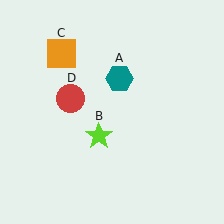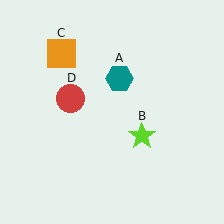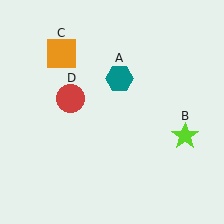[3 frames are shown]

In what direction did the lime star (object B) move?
The lime star (object B) moved right.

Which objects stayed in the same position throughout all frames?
Teal hexagon (object A) and orange square (object C) and red circle (object D) remained stationary.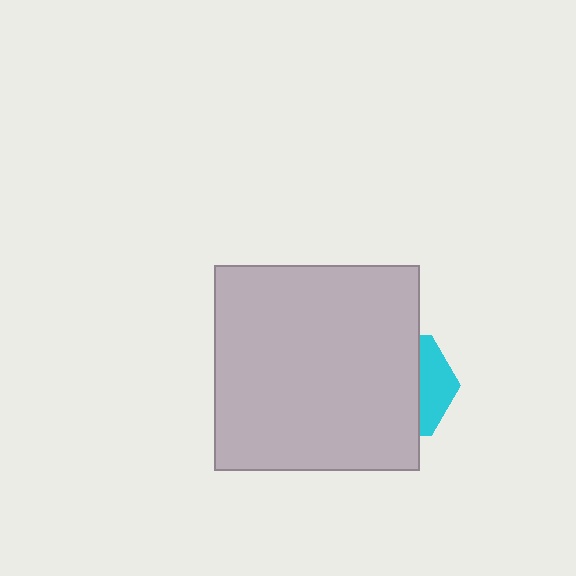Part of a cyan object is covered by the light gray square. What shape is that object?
It is a hexagon.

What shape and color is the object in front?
The object in front is a light gray square.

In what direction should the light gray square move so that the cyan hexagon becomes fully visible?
The light gray square should move left. That is the shortest direction to clear the overlap and leave the cyan hexagon fully visible.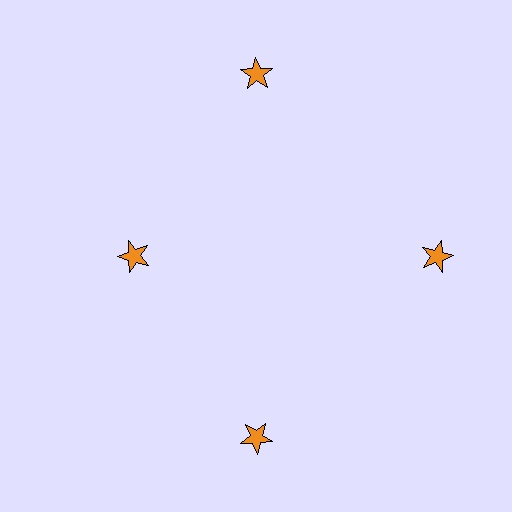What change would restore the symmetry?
The symmetry would be restored by moving it outward, back onto the ring so that all 4 stars sit at equal angles and equal distance from the center.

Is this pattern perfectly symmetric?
No. The 4 orange stars are arranged in a ring, but one element near the 9 o'clock position is pulled inward toward the center, breaking the 4-fold rotational symmetry.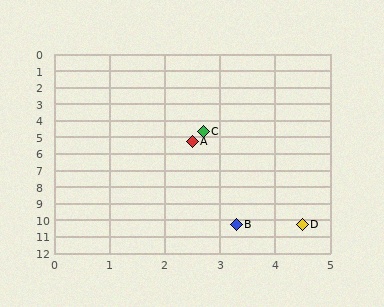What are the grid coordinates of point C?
Point C is at approximately (2.7, 4.7).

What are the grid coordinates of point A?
Point A is at approximately (2.5, 5.3).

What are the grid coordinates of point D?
Point D is at approximately (4.5, 10.3).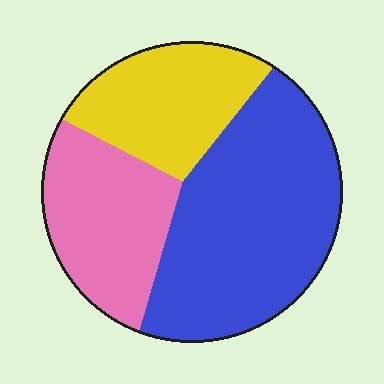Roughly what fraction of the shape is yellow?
Yellow takes up about one quarter (1/4) of the shape.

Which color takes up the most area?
Blue, at roughly 50%.